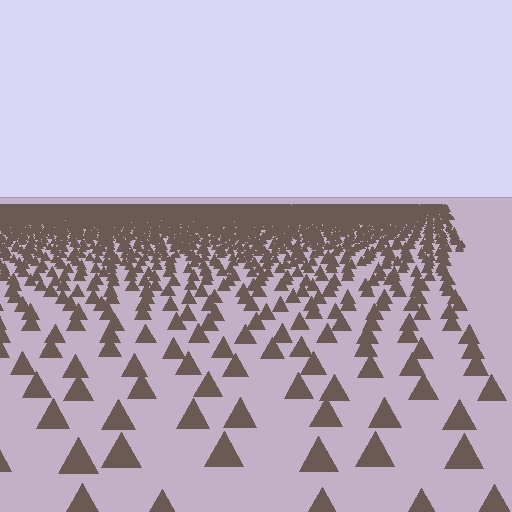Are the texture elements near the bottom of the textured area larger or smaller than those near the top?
Larger. Near the bottom, elements are closer to the viewer and appear at a bigger on-screen size.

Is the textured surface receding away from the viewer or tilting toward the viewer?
The surface is receding away from the viewer. Texture elements get smaller and denser toward the top.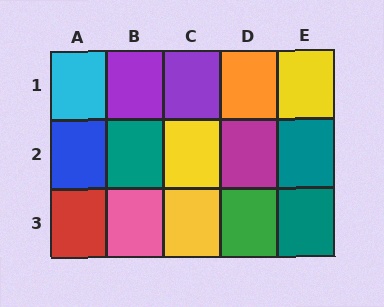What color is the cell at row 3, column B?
Pink.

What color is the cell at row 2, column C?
Yellow.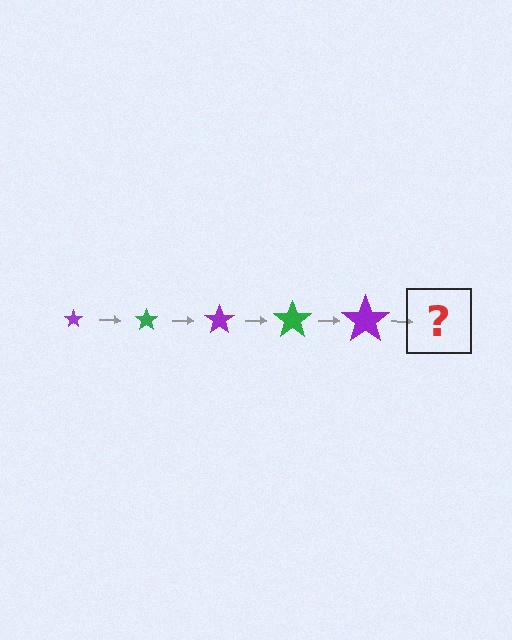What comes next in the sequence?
The next element should be a green star, larger than the previous one.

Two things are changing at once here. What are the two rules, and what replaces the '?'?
The two rules are that the star grows larger each step and the color cycles through purple and green. The '?' should be a green star, larger than the previous one.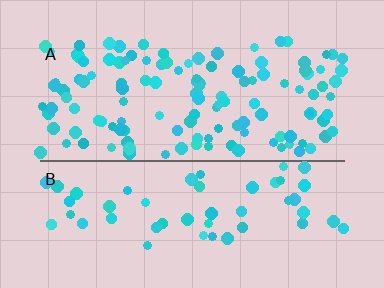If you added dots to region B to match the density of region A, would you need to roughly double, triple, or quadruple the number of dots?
Approximately double.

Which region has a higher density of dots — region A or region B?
A (the top).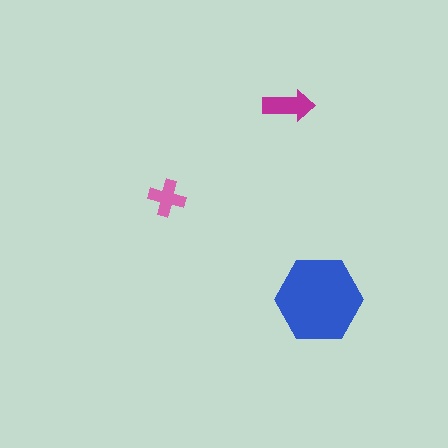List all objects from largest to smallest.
The blue hexagon, the magenta arrow, the pink cross.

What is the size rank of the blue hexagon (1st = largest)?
1st.